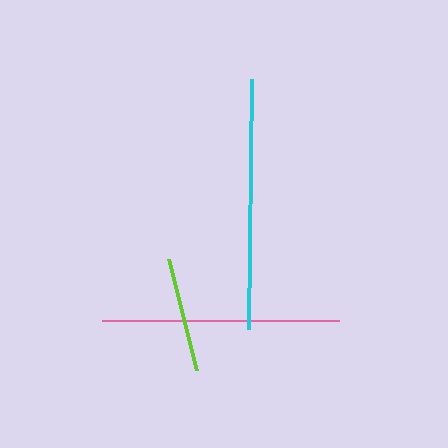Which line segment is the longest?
The cyan line is the longest at approximately 251 pixels.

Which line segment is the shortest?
The lime line is the shortest at approximately 114 pixels.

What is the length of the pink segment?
The pink segment is approximately 237 pixels long.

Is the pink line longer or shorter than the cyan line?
The cyan line is longer than the pink line.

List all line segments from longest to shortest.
From longest to shortest: cyan, pink, lime.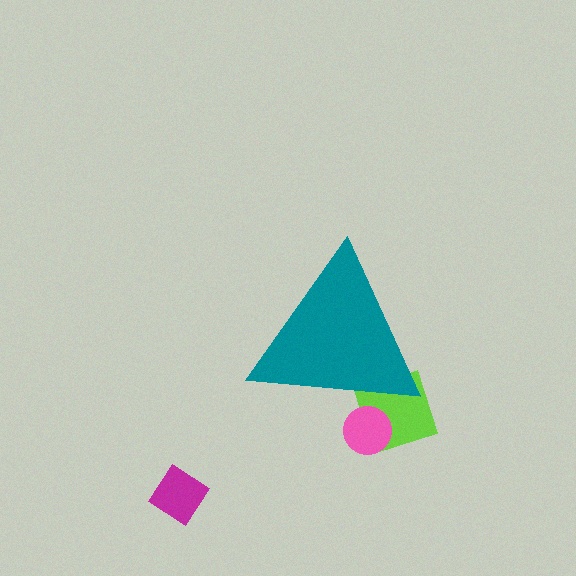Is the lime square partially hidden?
Yes, the lime square is partially hidden behind the teal triangle.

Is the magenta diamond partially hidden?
No, the magenta diamond is fully visible.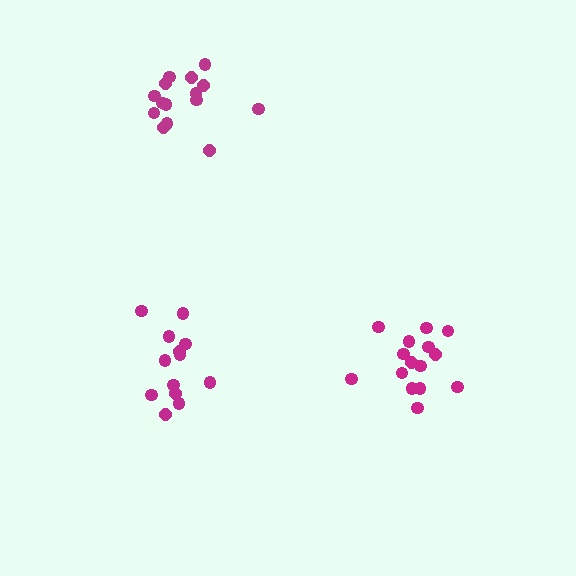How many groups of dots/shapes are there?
There are 3 groups.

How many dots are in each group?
Group 1: 16 dots, Group 2: 13 dots, Group 3: 15 dots (44 total).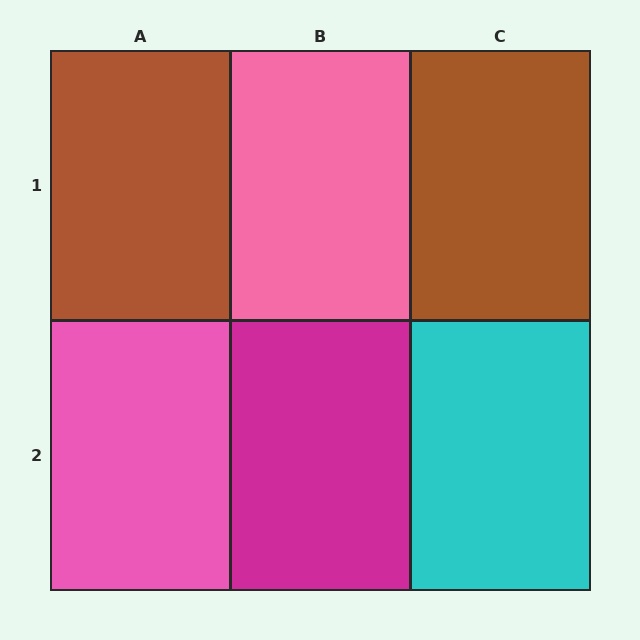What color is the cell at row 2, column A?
Pink.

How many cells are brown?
2 cells are brown.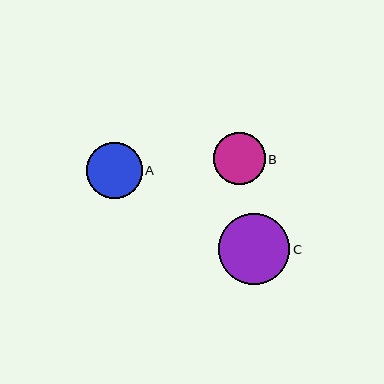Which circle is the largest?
Circle C is the largest with a size of approximately 72 pixels.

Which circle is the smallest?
Circle B is the smallest with a size of approximately 52 pixels.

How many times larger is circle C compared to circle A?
Circle C is approximately 1.3 times the size of circle A.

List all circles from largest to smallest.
From largest to smallest: C, A, B.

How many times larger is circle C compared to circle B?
Circle C is approximately 1.4 times the size of circle B.